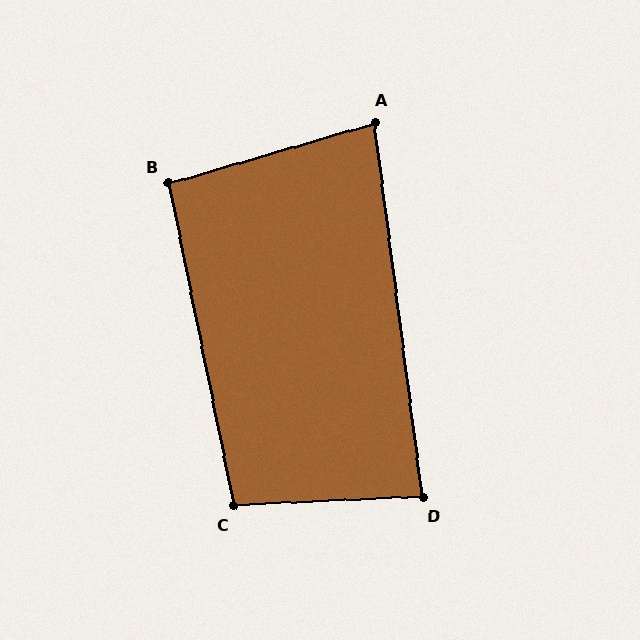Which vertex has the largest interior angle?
C, at approximately 99 degrees.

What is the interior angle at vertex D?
Approximately 85 degrees (approximately right).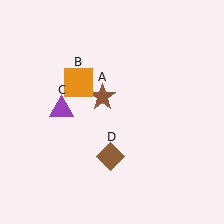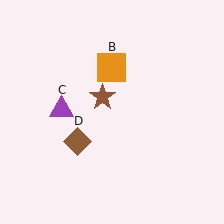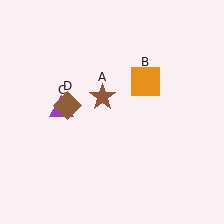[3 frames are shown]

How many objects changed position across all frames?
2 objects changed position: orange square (object B), brown diamond (object D).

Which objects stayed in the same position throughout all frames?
Brown star (object A) and purple triangle (object C) remained stationary.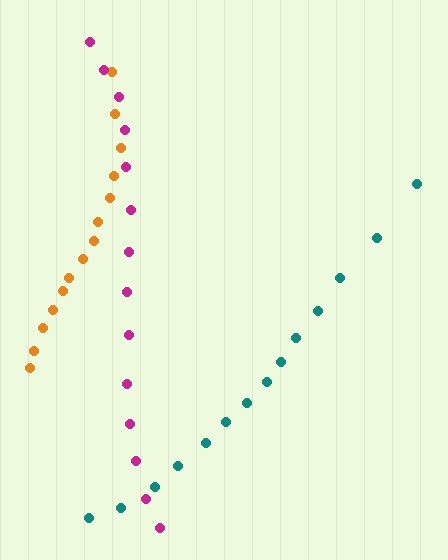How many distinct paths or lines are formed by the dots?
There are 3 distinct paths.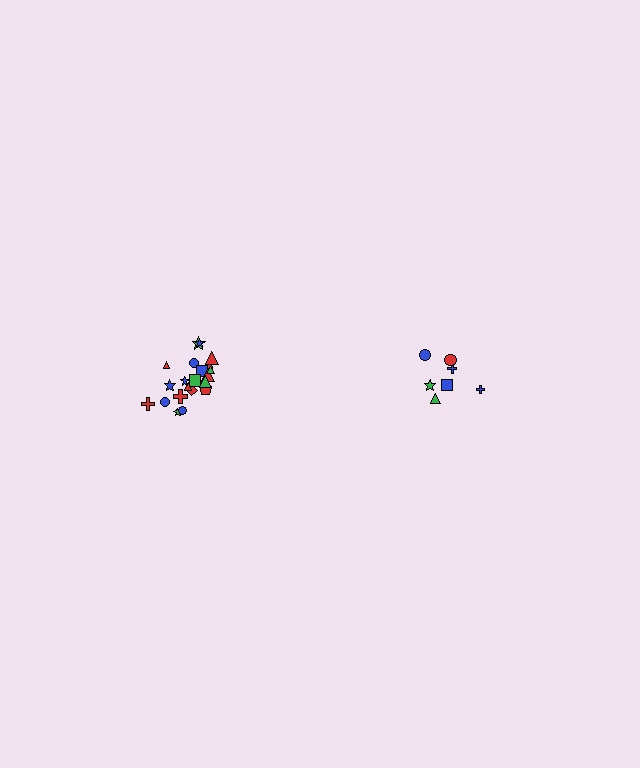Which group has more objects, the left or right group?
The left group.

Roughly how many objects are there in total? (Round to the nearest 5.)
Roughly 30 objects in total.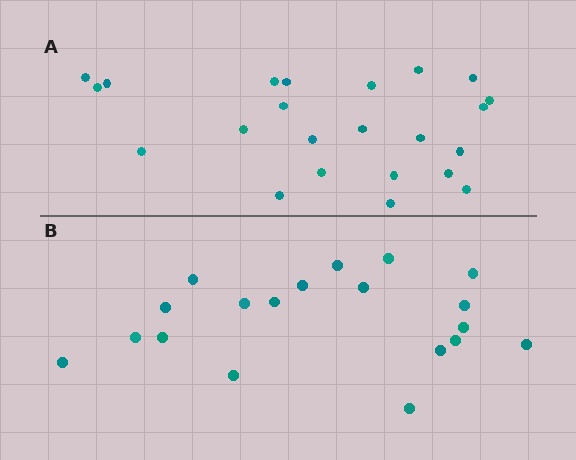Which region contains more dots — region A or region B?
Region A (the top region) has more dots.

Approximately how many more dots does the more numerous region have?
Region A has about 4 more dots than region B.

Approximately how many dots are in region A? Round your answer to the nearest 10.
About 20 dots. (The exact count is 23, which rounds to 20.)